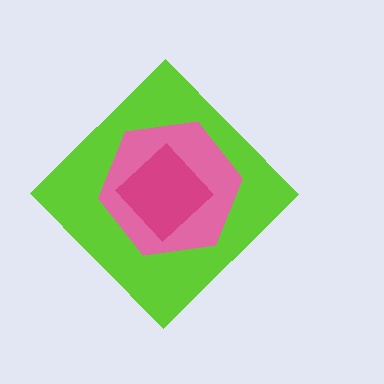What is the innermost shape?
The magenta diamond.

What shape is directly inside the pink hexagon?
The magenta diamond.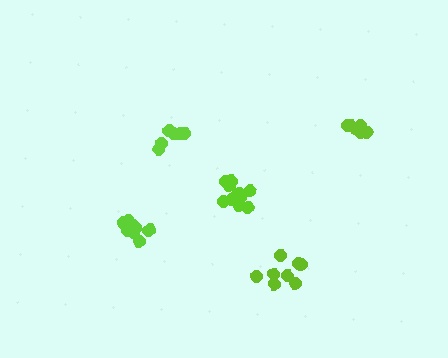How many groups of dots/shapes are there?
There are 5 groups.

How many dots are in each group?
Group 1: 8 dots, Group 2: 10 dots, Group 3: 6 dots, Group 4: 11 dots, Group 5: 6 dots (41 total).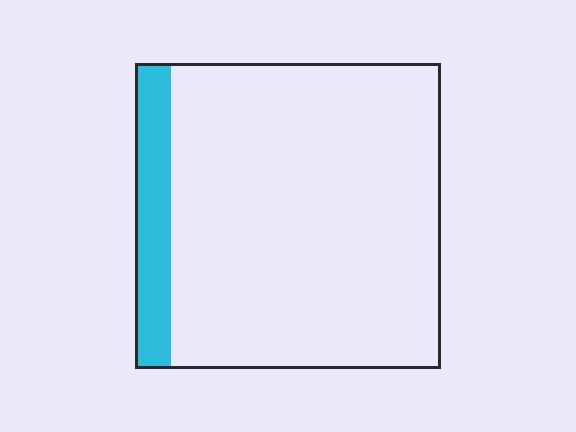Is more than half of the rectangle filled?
No.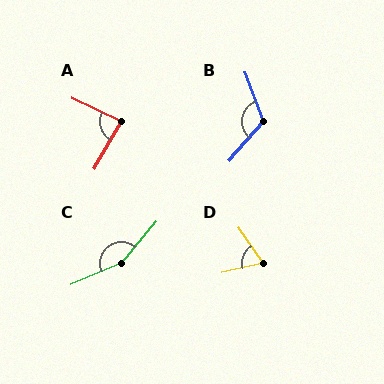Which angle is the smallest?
D, at approximately 69 degrees.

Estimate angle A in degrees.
Approximately 85 degrees.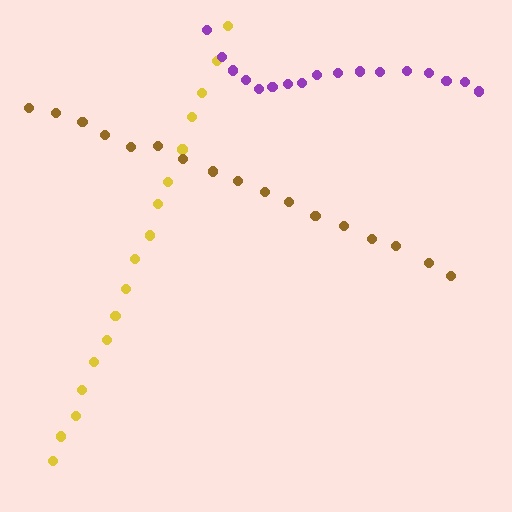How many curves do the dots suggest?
There are 3 distinct paths.